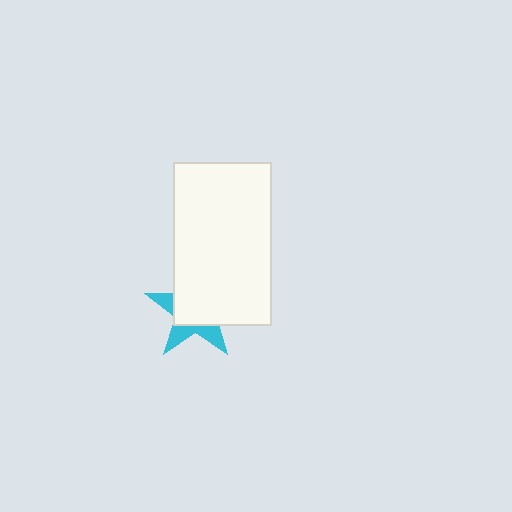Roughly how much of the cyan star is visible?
A small part of it is visible (roughly 36%).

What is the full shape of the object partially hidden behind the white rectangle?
The partially hidden object is a cyan star.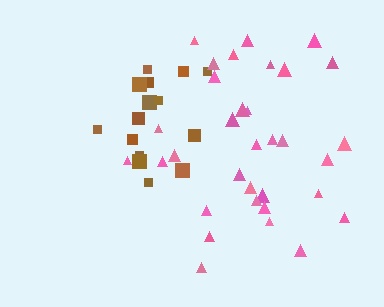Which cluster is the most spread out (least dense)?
Pink.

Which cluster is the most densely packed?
Brown.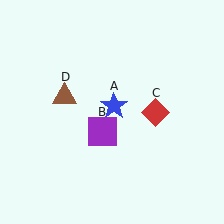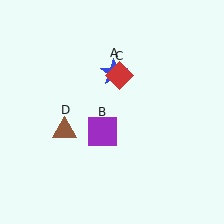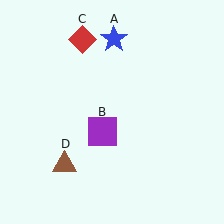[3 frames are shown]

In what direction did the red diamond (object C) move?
The red diamond (object C) moved up and to the left.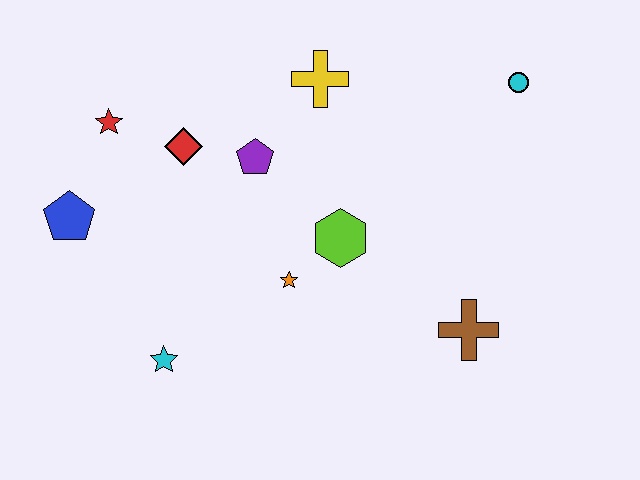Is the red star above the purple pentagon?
Yes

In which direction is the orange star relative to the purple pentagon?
The orange star is below the purple pentagon.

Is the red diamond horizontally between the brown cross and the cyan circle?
No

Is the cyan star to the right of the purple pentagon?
No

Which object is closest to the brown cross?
The lime hexagon is closest to the brown cross.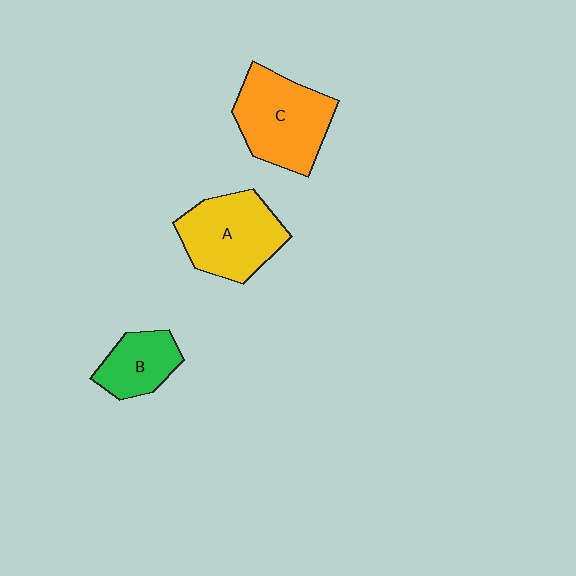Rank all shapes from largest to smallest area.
From largest to smallest: C (orange), A (yellow), B (green).